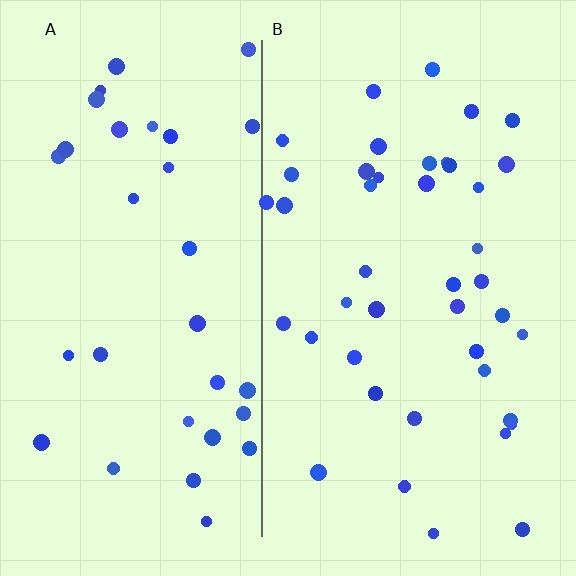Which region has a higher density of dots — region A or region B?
B (the right).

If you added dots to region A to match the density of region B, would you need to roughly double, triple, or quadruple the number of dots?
Approximately double.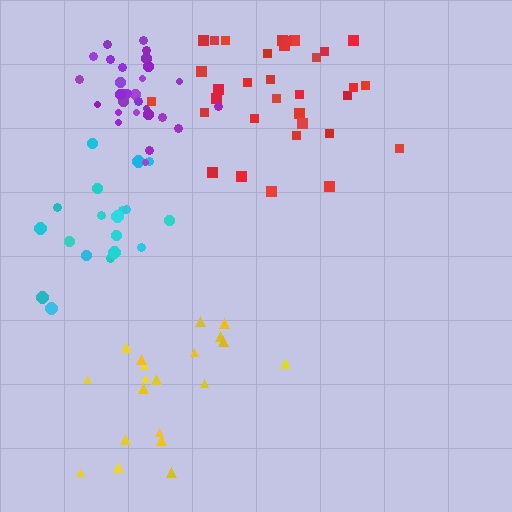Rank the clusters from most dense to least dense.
purple, cyan, yellow, red.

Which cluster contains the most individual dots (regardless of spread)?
Red (33).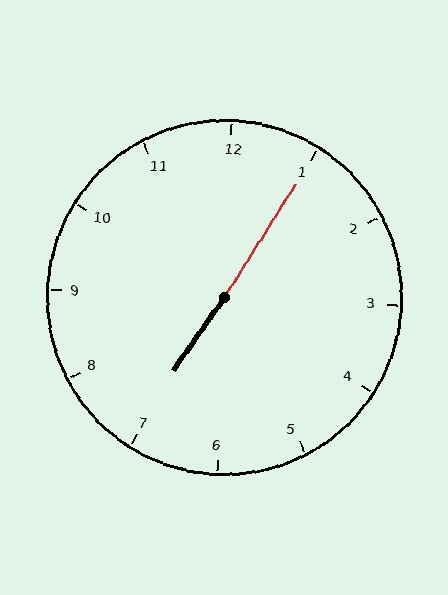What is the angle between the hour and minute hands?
Approximately 178 degrees.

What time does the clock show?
7:05.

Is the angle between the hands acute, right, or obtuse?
It is obtuse.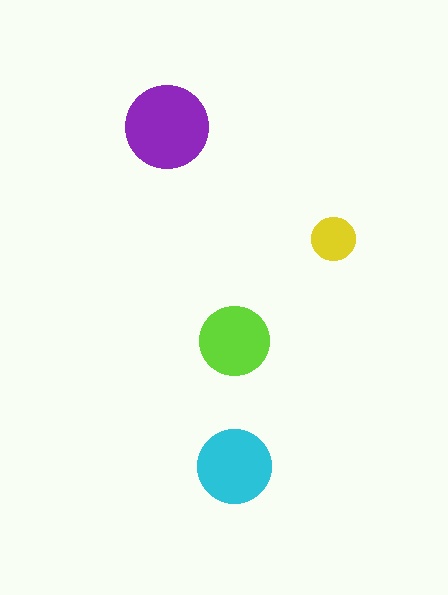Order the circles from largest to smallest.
the purple one, the cyan one, the lime one, the yellow one.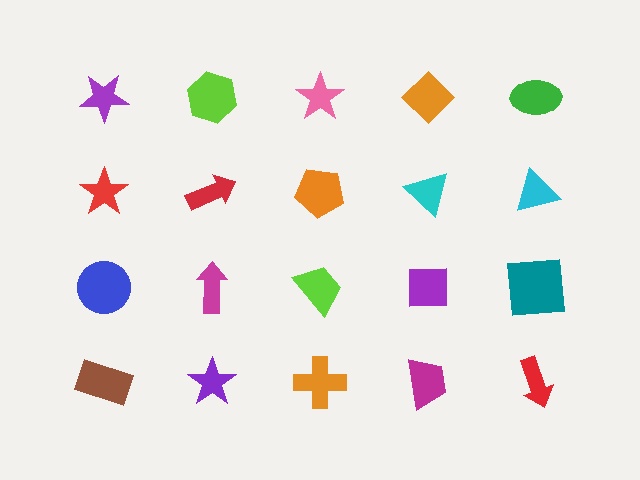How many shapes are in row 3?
5 shapes.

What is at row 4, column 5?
A red arrow.